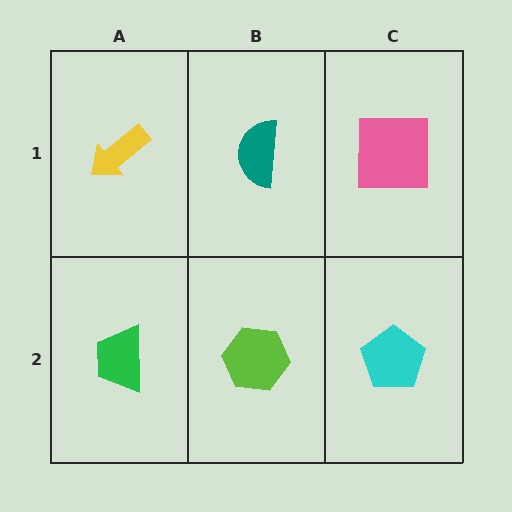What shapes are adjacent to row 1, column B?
A lime hexagon (row 2, column B), a yellow arrow (row 1, column A), a pink square (row 1, column C).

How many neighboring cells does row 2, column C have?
2.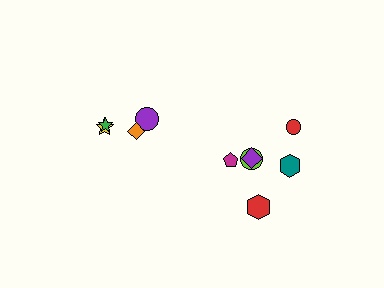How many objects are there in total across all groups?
There are 10 objects.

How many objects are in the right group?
There are 6 objects.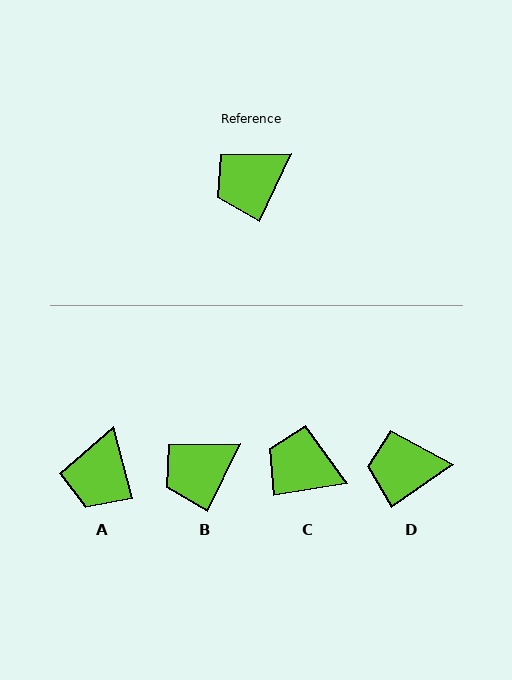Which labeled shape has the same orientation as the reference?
B.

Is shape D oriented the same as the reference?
No, it is off by about 30 degrees.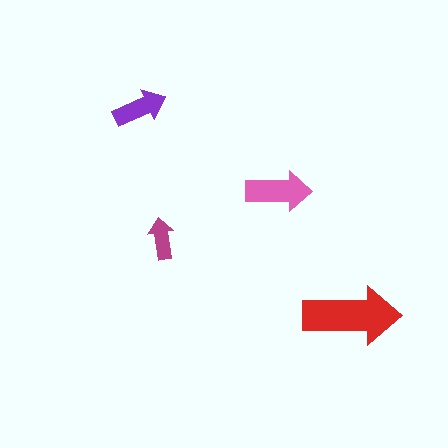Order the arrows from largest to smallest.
the red one, the pink one, the purple one, the magenta one.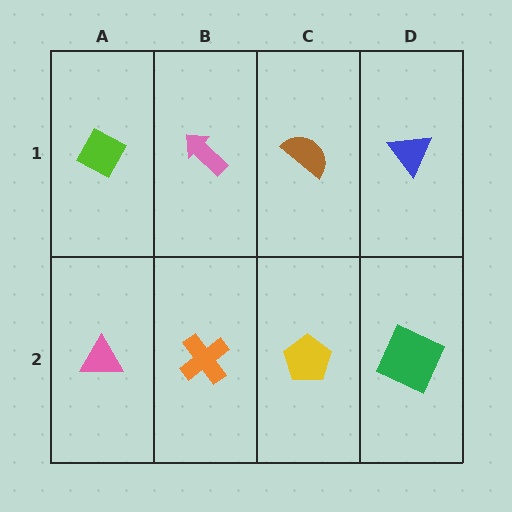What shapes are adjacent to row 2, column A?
A lime diamond (row 1, column A), an orange cross (row 2, column B).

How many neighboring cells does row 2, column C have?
3.